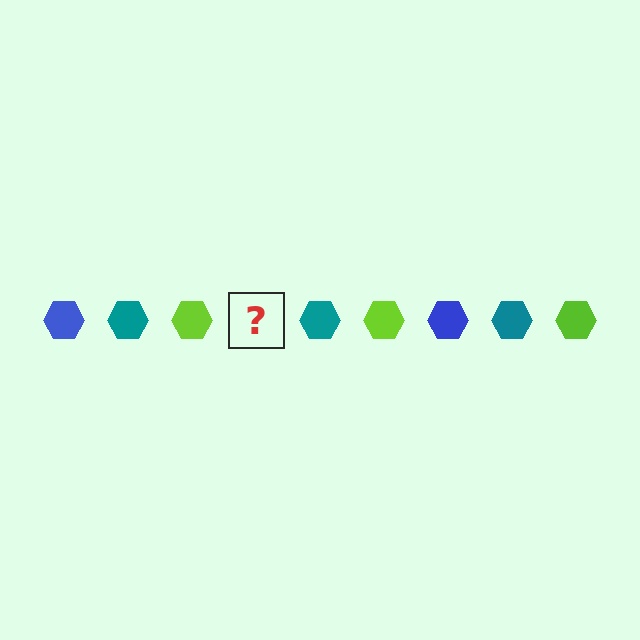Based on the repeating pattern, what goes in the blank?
The blank should be a blue hexagon.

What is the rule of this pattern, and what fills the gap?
The rule is that the pattern cycles through blue, teal, lime hexagons. The gap should be filled with a blue hexagon.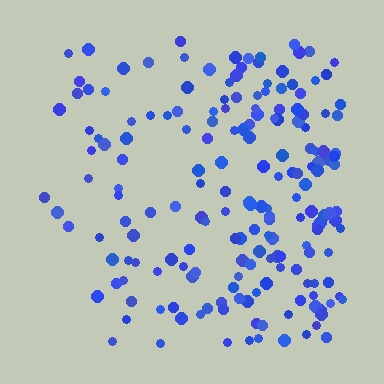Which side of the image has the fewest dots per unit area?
The left.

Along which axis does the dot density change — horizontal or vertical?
Horizontal.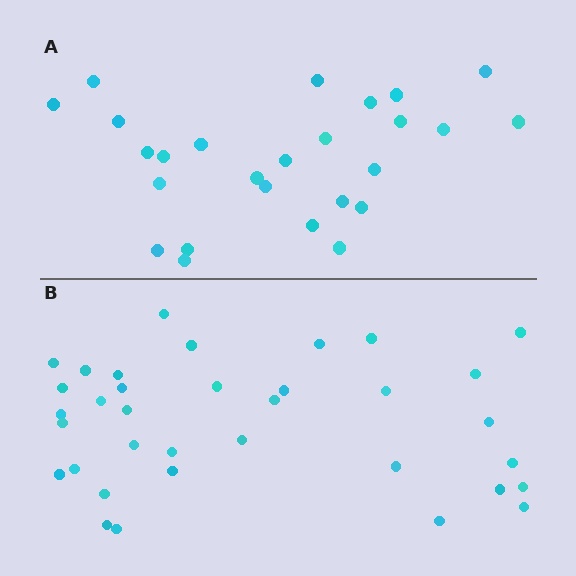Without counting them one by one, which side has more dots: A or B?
Region B (the bottom region) has more dots.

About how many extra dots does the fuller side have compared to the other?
Region B has roughly 8 or so more dots than region A.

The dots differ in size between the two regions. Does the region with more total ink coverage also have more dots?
No. Region A has more total ink coverage because its dots are larger, but region B actually contains more individual dots. Total area can be misleading — the number of items is what matters here.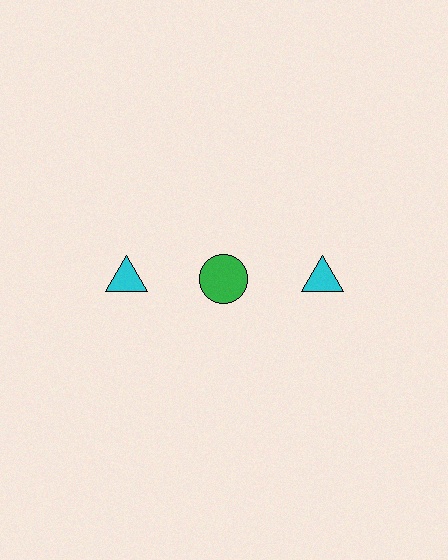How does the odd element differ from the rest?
It differs in both color (green instead of cyan) and shape (circle instead of triangle).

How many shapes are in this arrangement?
There are 3 shapes arranged in a grid pattern.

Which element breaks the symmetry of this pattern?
The green circle in the top row, second from left column breaks the symmetry. All other shapes are cyan triangles.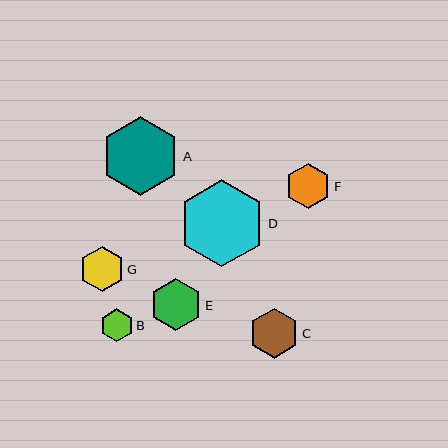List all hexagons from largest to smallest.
From largest to smallest: D, A, E, C, F, G, B.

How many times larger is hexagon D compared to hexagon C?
Hexagon D is approximately 1.7 times the size of hexagon C.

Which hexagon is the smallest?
Hexagon B is the smallest with a size of approximately 33 pixels.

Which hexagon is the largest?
Hexagon D is the largest with a size of approximately 87 pixels.